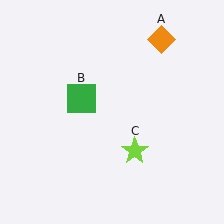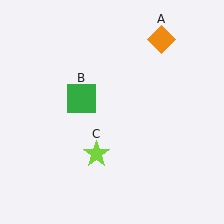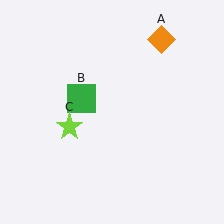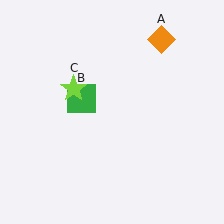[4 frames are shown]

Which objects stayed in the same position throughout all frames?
Orange diamond (object A) and green square (object B) remained stationary.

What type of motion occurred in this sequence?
The lime star (object C) rotated clockwise around the center of the scene.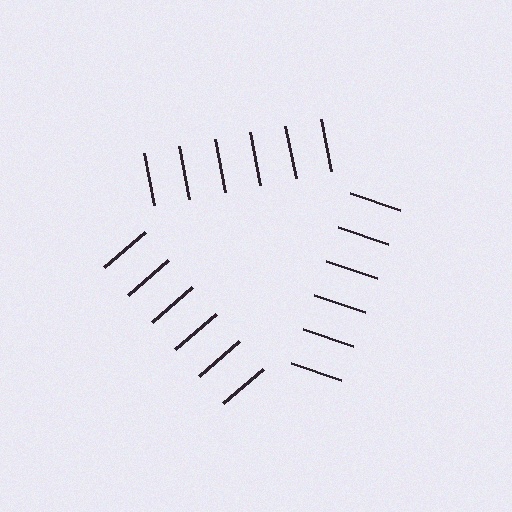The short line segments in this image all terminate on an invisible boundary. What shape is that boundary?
An illusory triangle — the line segments terminate on its edges but no continuous stroke is drawn.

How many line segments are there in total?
18 — 6 along each of the 3 edges.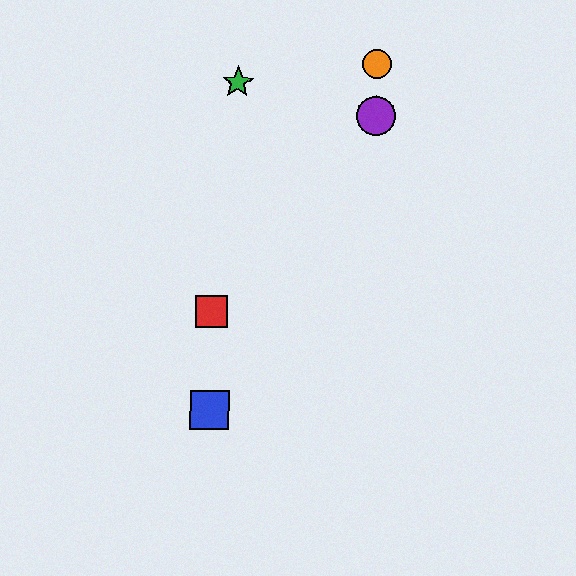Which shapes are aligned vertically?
The yellow hexagon, the purple circle, the orange circle are aligned vertically.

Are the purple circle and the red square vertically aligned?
No, the purple circle is at x≈376 and the red square is at x≈212.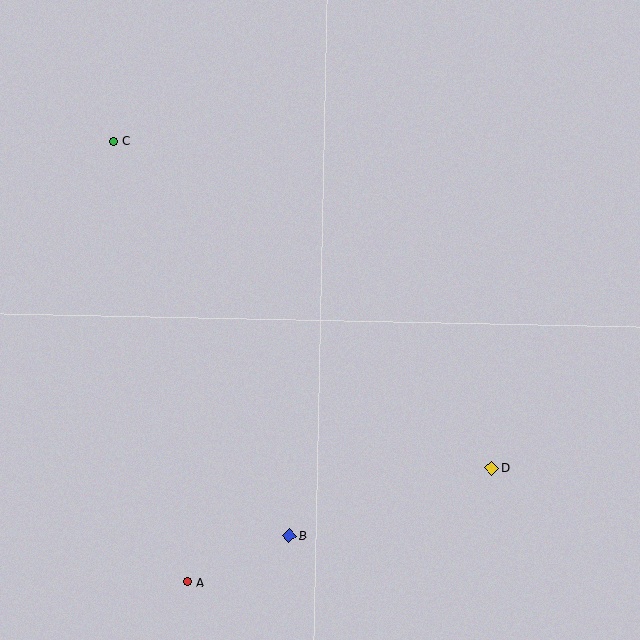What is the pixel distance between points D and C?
The distance between D and C is 501 pixels.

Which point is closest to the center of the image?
Point B at (289, 536) is closest to the center.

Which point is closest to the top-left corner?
Point C is closest to the top-left corner.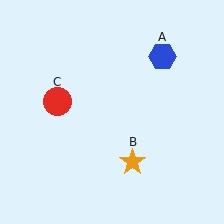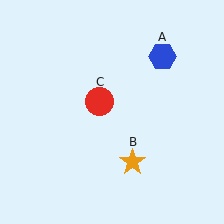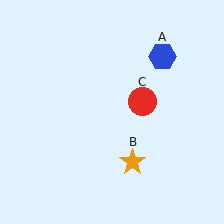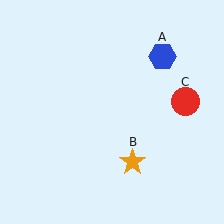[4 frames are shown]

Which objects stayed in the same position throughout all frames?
Blue hexagon (object A) and orange star (object B) remained stationary.